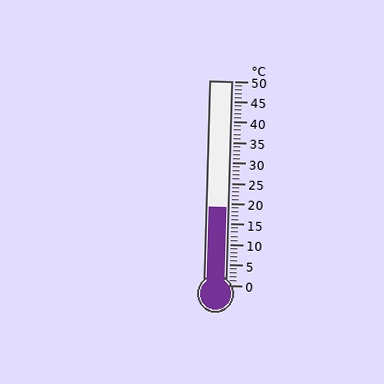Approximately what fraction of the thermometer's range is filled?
The thermometer is filled to approximately 40% of its range.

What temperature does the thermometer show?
The thermometer shows approximately 19°C.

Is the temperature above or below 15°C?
The temperature is above 15°C.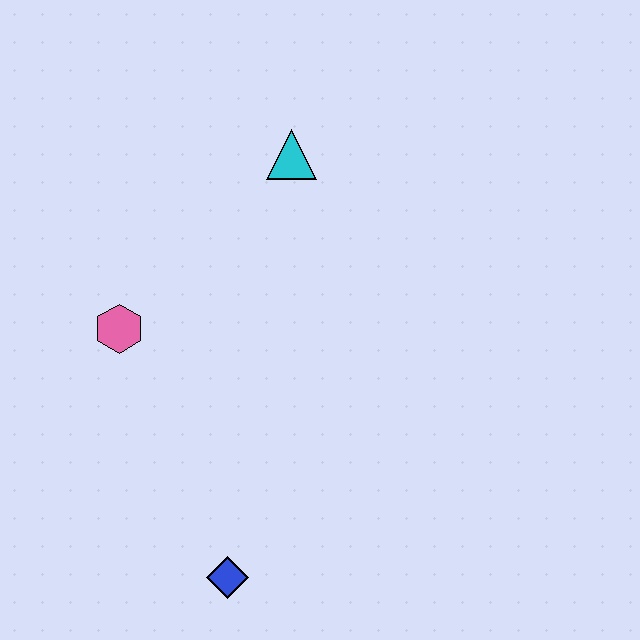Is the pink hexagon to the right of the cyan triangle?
No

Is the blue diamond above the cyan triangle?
No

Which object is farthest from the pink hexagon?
The blue diamond is farthest from the pink hexagon.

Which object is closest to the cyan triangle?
The pink hexagon is closest to the cyan triangle.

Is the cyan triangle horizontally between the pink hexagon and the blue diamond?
No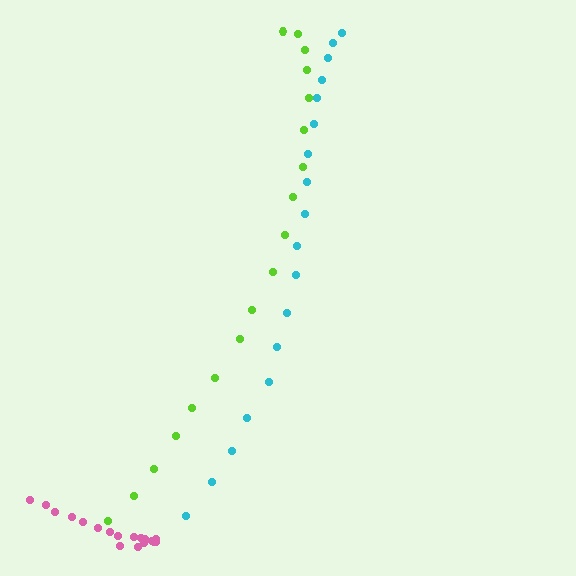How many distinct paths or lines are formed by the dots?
There are 3 distinct paths.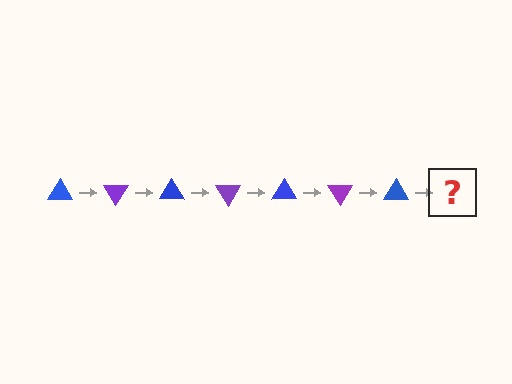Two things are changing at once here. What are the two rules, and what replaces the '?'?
The two rules are that it rotates 60 degrees each step and the color cycles through blue and purple. The '?' should be a purple triangle, rotated 420 degrees from the start.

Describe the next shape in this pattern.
It should be a purple triangle, rotated 420 degrees from the start.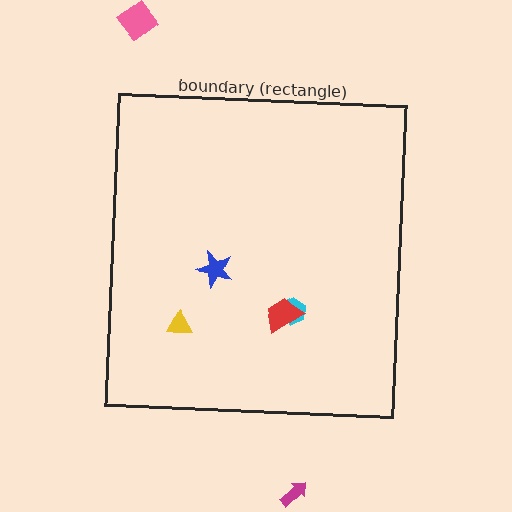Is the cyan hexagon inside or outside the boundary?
Inside.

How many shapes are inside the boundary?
4 inside, 2 outside.